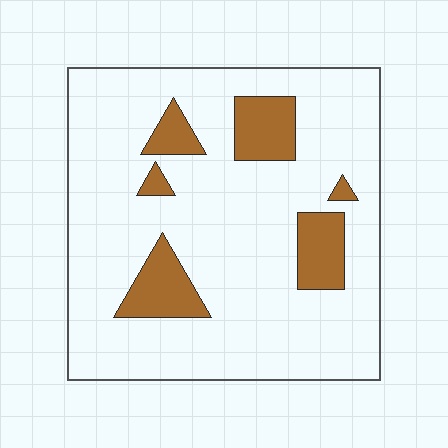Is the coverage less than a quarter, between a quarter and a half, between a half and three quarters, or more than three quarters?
Less than a quarter.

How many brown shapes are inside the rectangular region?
6.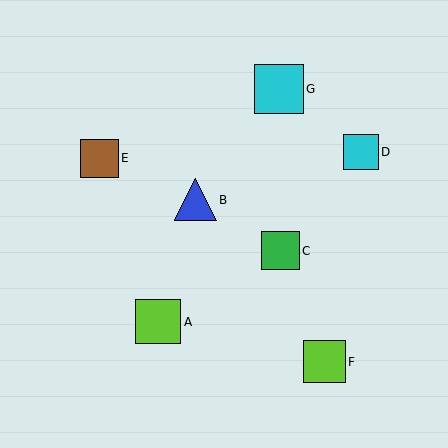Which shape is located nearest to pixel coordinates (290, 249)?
The green square (labeled C) at (280, 251) is nearest to that location.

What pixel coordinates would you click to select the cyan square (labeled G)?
Click at (279, 89) to select the cyan square G.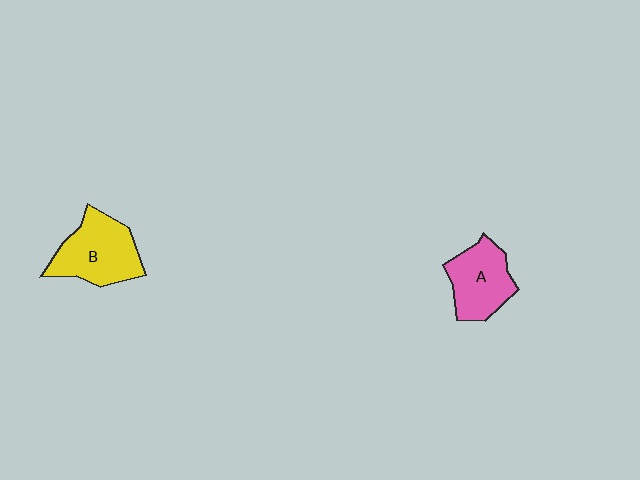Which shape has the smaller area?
Shape A (pink).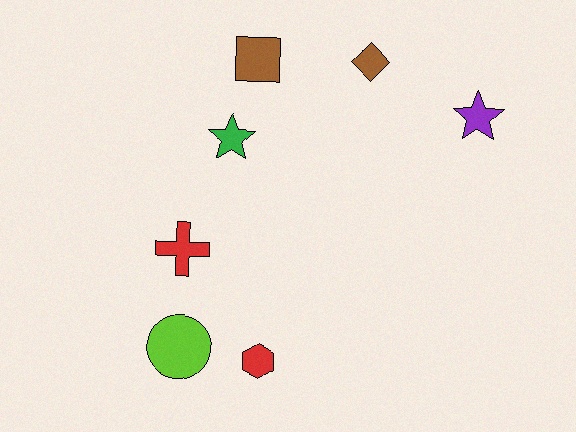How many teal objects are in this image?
There are no teal objects.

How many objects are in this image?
There are 7 objects.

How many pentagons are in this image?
There are no pentagons.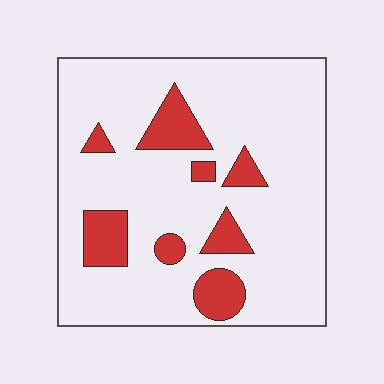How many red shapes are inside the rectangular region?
8.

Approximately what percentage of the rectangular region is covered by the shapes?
Approximately 15%.